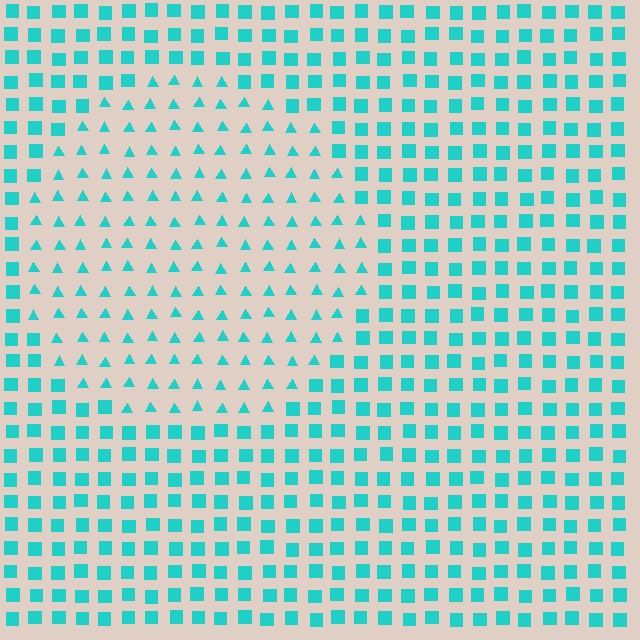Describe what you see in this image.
The image is filled with small cyan elements arranged in a uniform grid. A circle-shaped region contains triangles, while the surrounding area contains squares. The boundary is defined purely by the change in element shape.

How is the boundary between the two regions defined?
The boundary is defined by a change in element shape: triangles inside vs. squares outside. All elements share the same color and spacing.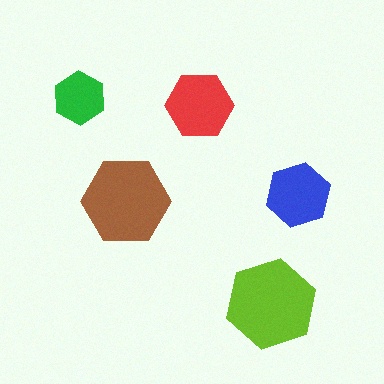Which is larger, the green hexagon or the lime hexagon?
The lime one.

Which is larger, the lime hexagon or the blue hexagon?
The lime one.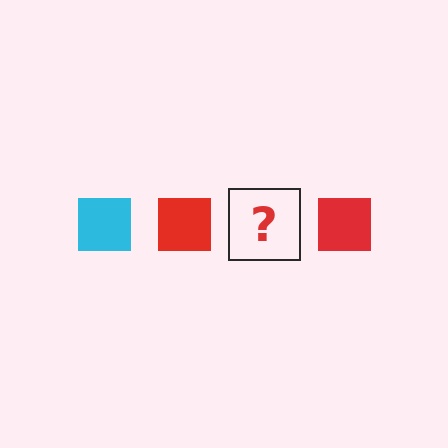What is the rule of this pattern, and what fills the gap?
The rule is that the pattern cycles through cyan, red squares. The gap should be filled with a cyan square.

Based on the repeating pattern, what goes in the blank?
The blank should be a cyan square.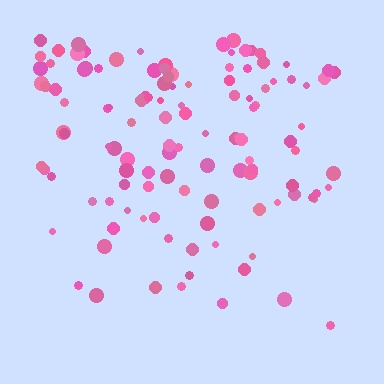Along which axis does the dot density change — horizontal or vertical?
Vertical.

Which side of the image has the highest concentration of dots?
The top.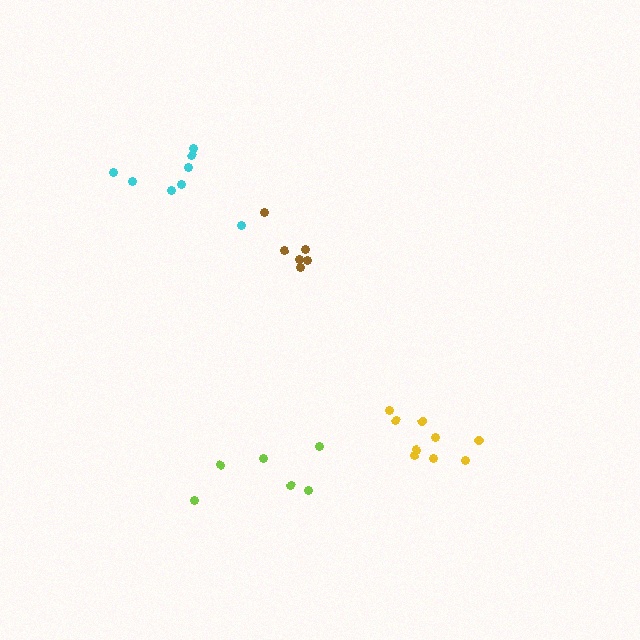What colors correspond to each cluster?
The clusters are colored: lime, brown, yellow, cyan.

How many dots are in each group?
Group 1: 6 dots, Group 2: 6 dots, Group 3: 9 dots, Group 4: 8 dots (29 total).